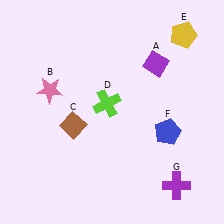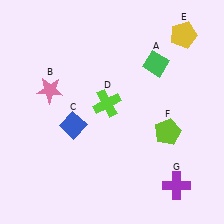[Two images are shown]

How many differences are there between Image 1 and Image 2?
There are 3 differences between the two images.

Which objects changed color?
A changed from purple to green. C changed from brown to blue. F changed from blue to lime.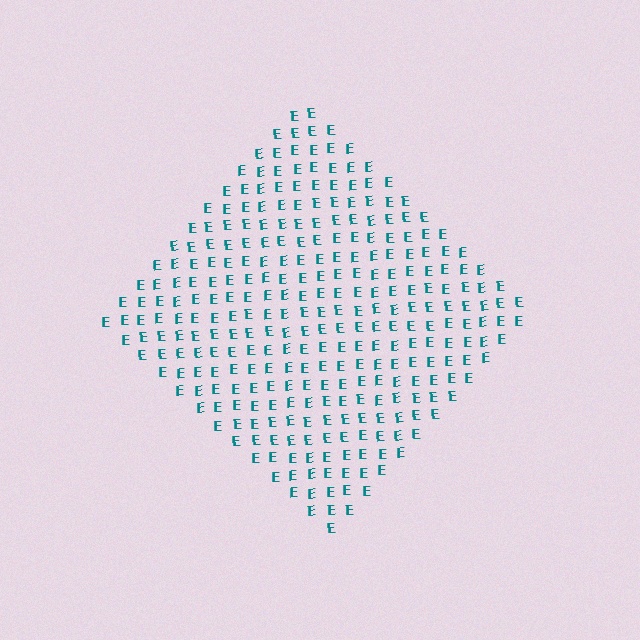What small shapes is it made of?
It is made of small letter E's.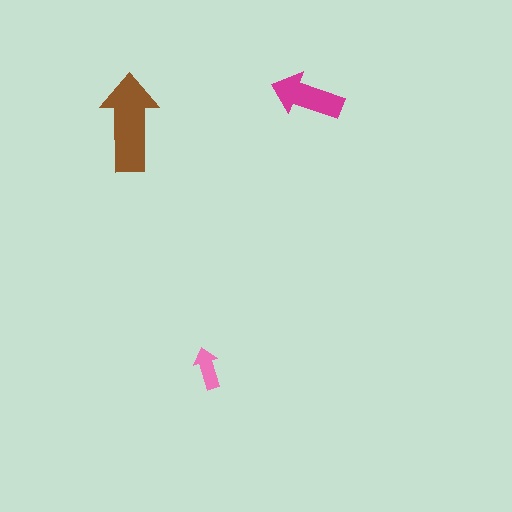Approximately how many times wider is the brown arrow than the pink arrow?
About 2.5 times wider.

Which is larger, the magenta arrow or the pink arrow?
The magenta one.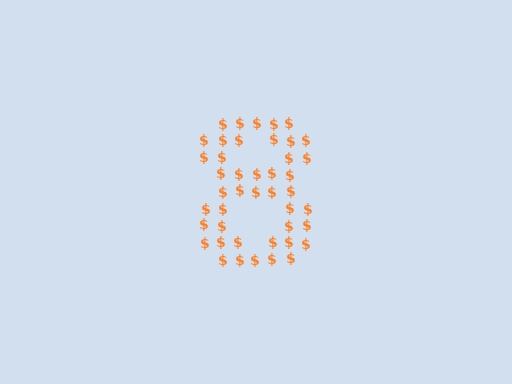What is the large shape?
The large shape is the digit 8.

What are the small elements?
The small elements are dollar signs.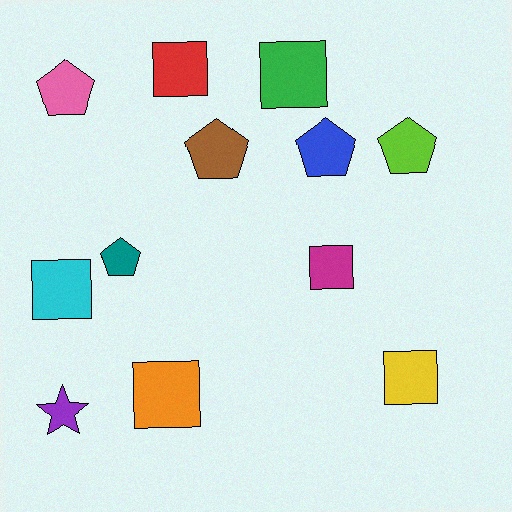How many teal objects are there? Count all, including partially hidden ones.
There is 1 teal object.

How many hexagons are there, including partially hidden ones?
There are no hexagons.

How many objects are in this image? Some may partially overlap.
There are 12 objects.